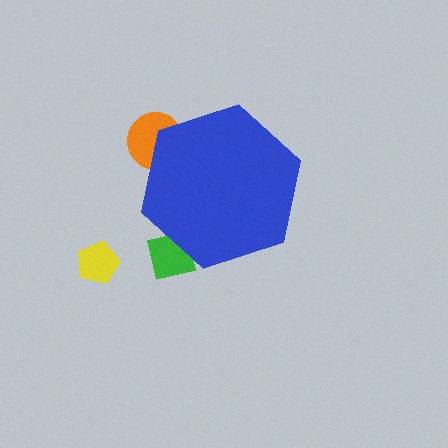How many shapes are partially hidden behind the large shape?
2 shapes are partially hidden.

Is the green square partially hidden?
Yes, the green square is partially hidden behind the blue hexagon.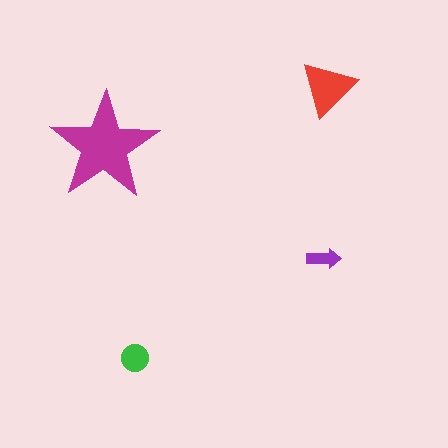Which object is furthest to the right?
The red triangle is rightmost.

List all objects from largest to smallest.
The magenta star, the red triangle, the green circle, the purple arrow.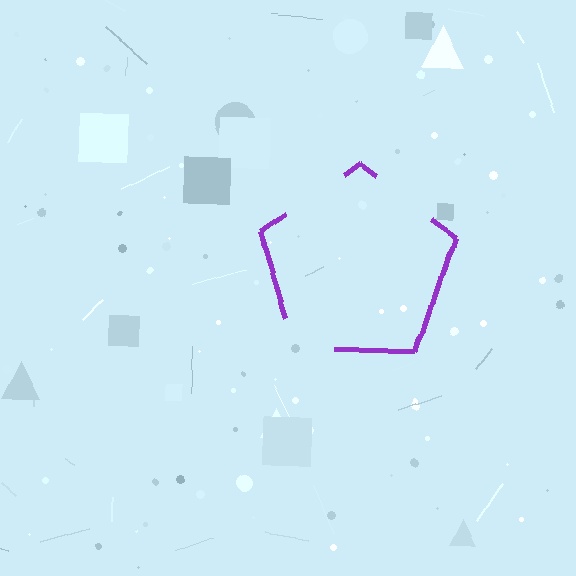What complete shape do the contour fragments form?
The contour fragments form a pentagon.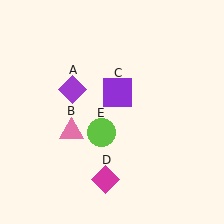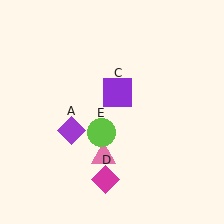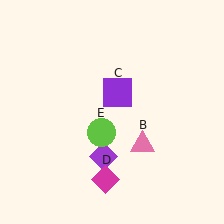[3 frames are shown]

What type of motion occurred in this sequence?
The purple diamond (object A), pink triangle (object B) rotated counterclockwise around the center of the scene.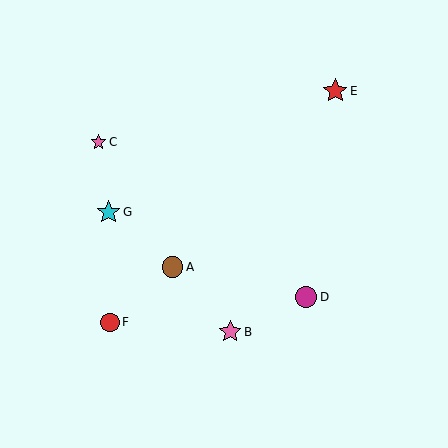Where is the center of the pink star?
The center of the pink star is at (230, 332).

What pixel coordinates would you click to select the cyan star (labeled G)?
Click at (109, 212) to select the cyan star G.